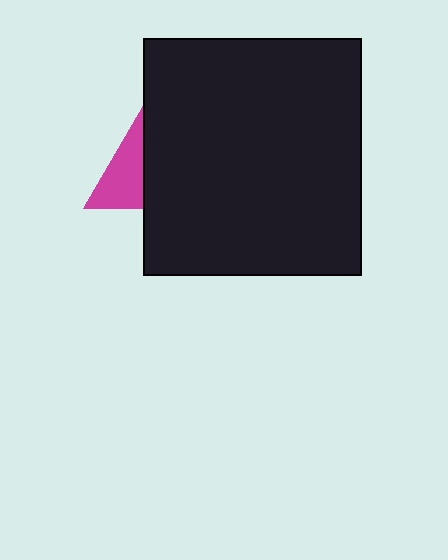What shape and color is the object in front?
The object in front is a black rectangle.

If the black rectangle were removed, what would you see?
You would see the complete magenta triangle.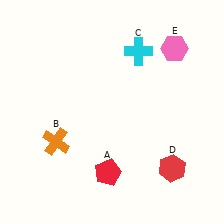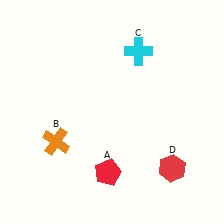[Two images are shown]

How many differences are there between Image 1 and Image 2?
There is 1 difference between the two images.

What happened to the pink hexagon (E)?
The pink hexagon (E) was removed in Image 2. It was in the top-right area of Image 1.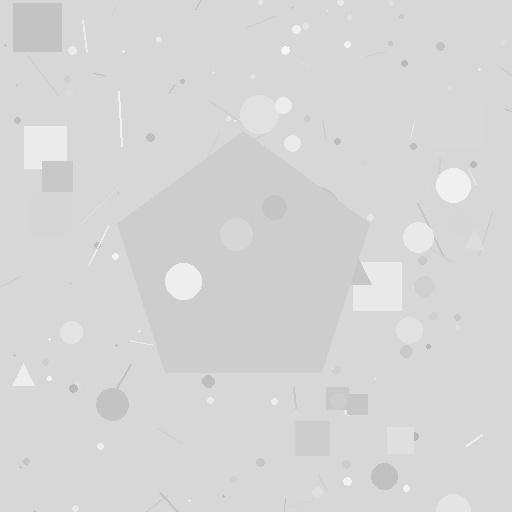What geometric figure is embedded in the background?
A pentagon is embedded in the background.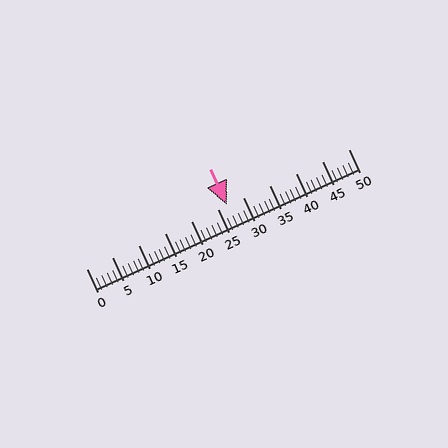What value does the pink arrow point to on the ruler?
The pink arrow points to approximately 27.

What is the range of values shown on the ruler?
The ruler shows values from 0 to 50.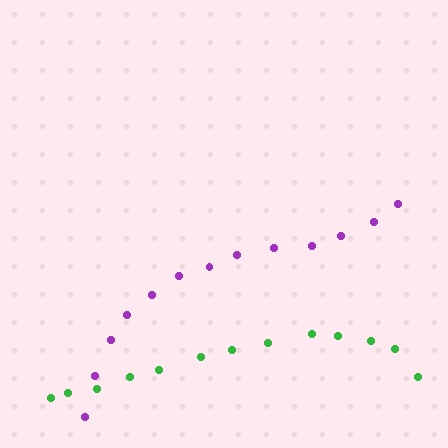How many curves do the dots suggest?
There are 2 distinct paths.